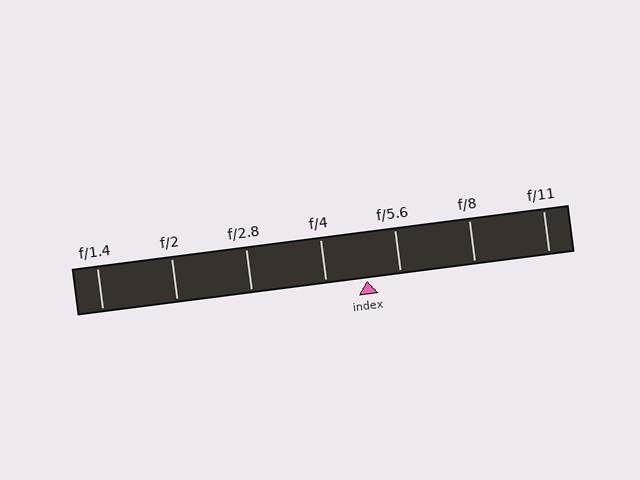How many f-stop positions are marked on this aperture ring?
There are 7 f-stop positions marked.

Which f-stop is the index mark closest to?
The index mark is closest to f/5.6.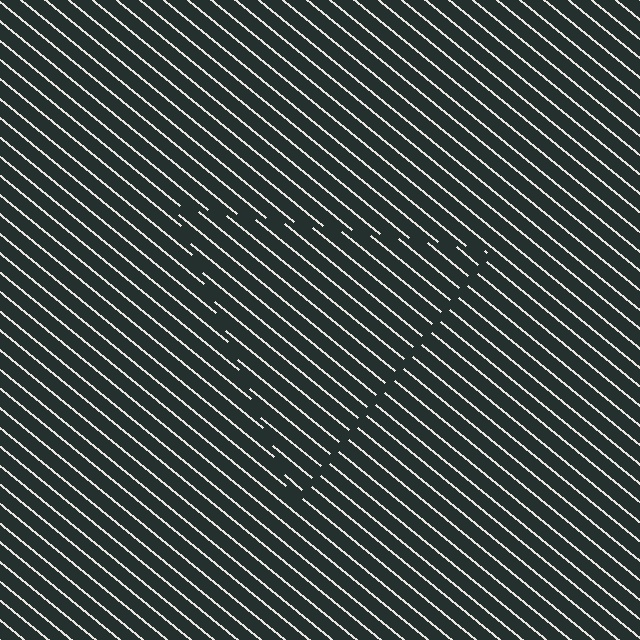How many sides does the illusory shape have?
3 sides — the line-ends trace a triangle.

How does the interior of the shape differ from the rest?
The interior of the shape contains the same grating, shifted by half a period — the contour is defined by the phase discontinuity where line-ends from the inner and outer gratings abut.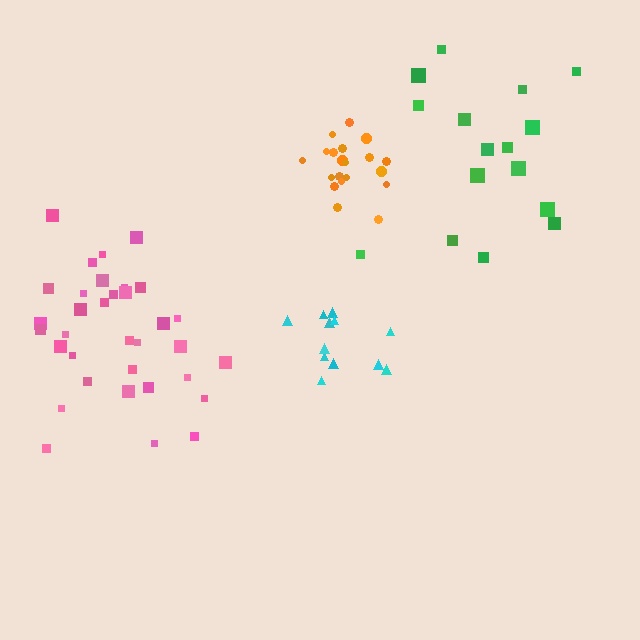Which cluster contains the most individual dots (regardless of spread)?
Pink (34).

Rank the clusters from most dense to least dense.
orange, pink, cyan, green.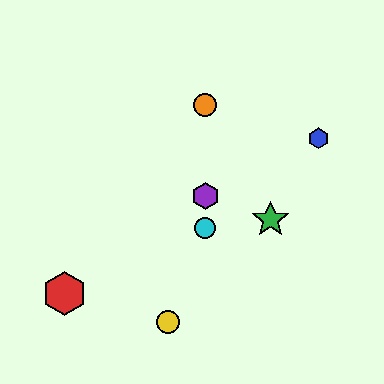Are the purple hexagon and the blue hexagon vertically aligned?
No, the purple hexagon is at x≈205 and the blue hexagon is at x≈319.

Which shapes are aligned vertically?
The purple hexagon, the orange circle, the cyan circle are aligned vertically.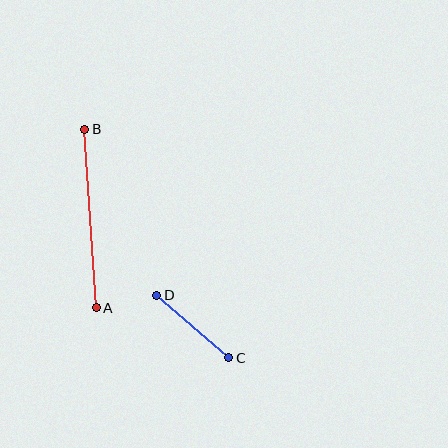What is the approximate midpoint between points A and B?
The midpoint is at approximately (91, 219) pixels.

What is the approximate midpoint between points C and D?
The midpoint is at approximately (193, 326) pixels.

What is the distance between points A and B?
The distance is approximately 179 pixels.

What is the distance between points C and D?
The distance is approximately 95 pixels.